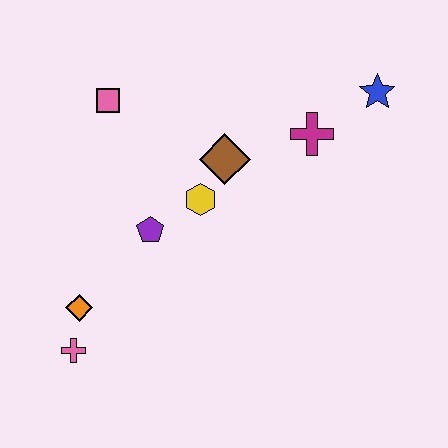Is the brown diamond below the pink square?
Yes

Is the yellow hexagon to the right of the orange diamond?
Yes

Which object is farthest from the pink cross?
The blue star is farthest from the pink cross.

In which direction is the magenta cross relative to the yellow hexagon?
The magenta cross is to the right of the yellow hexagon.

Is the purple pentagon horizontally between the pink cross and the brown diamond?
Yes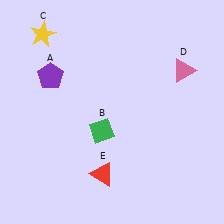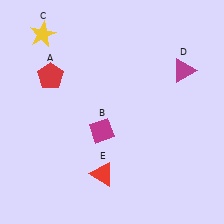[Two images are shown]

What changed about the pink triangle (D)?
In Image 1, D is pink. In Image 2, it changed to magenta.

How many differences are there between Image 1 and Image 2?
There are 3 differences between the two images.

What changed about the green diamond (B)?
In Image 1, B is green. In Image 2, it changed to magenta.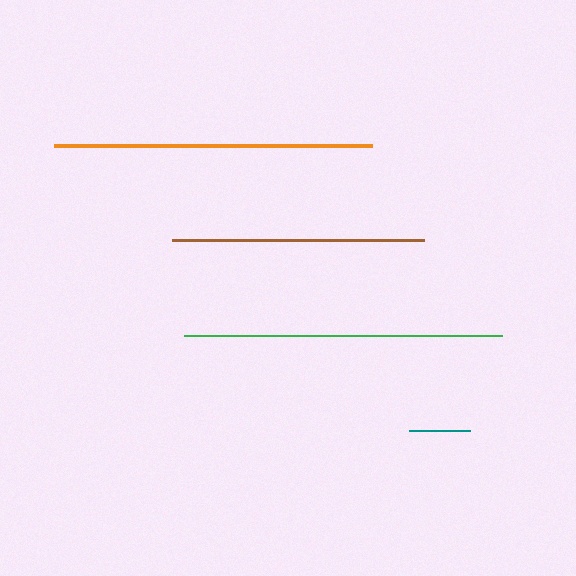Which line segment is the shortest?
The teal line is the shortest at approximately 61 pixels.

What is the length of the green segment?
The green segment is approximately 318 pixels long.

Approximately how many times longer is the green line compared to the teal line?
The green line is approximately 5.2 times the length of the teal line.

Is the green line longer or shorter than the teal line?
The green line is longer than the teal line.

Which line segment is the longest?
The orange line is the longest at approximately 318 pixels.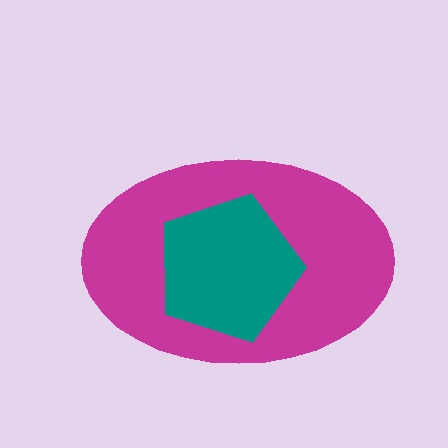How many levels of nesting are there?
2.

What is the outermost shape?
The magenta ellipse.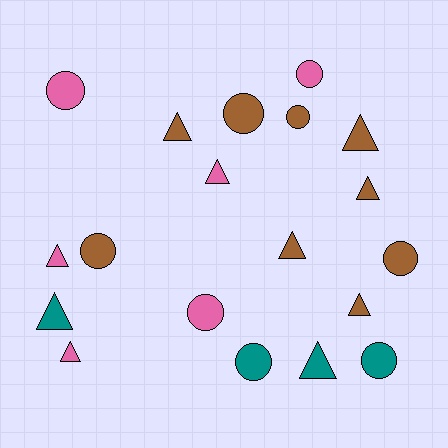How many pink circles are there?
There are 3 pink circles.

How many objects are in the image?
There are 19 objects.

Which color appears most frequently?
Brown, with 9 objects.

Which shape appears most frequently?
Triangle, with 10 objects.